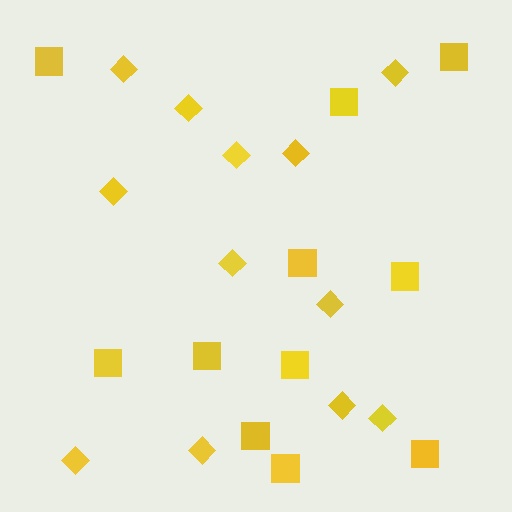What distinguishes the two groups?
There are 2 groups: one group of diamonds (12) and one group of squares (11).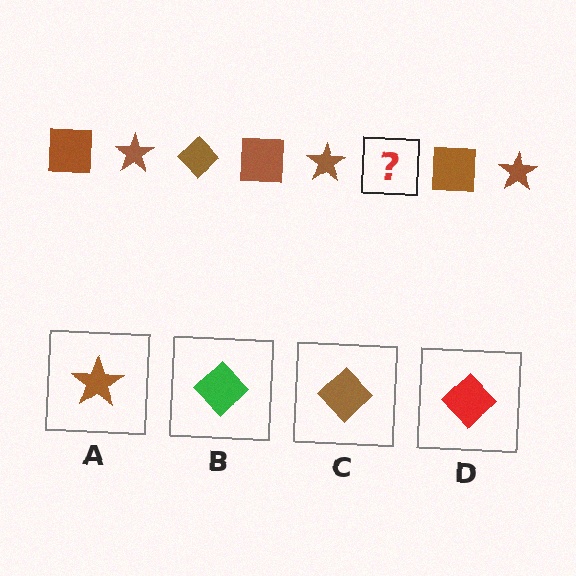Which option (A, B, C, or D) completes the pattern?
C.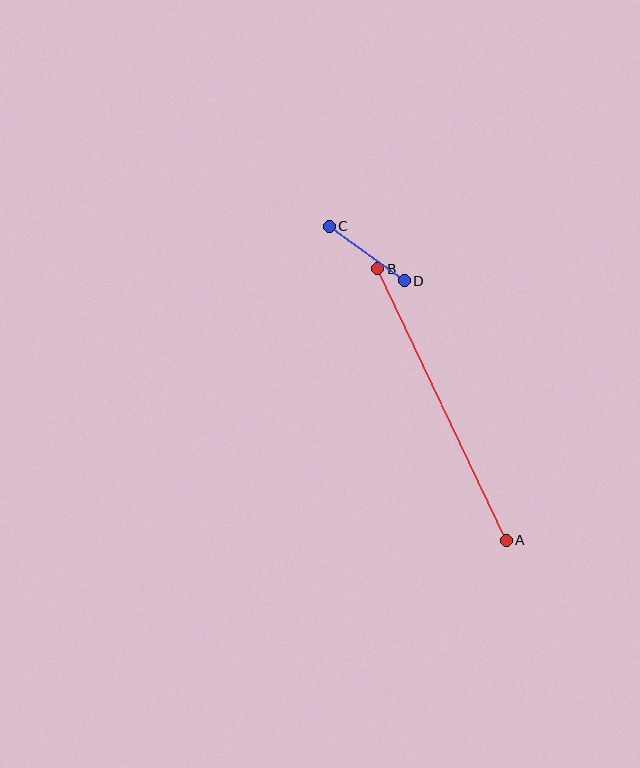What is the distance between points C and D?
The distance is approximately 93 pixels.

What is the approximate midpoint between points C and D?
The midpoint is at approximately (367, 254) pixels.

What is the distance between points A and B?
The distance is approximately 300 pixels.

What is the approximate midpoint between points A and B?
The midpoint is at approximately (442, 404) pixels.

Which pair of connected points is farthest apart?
Points A and B are farthest apart.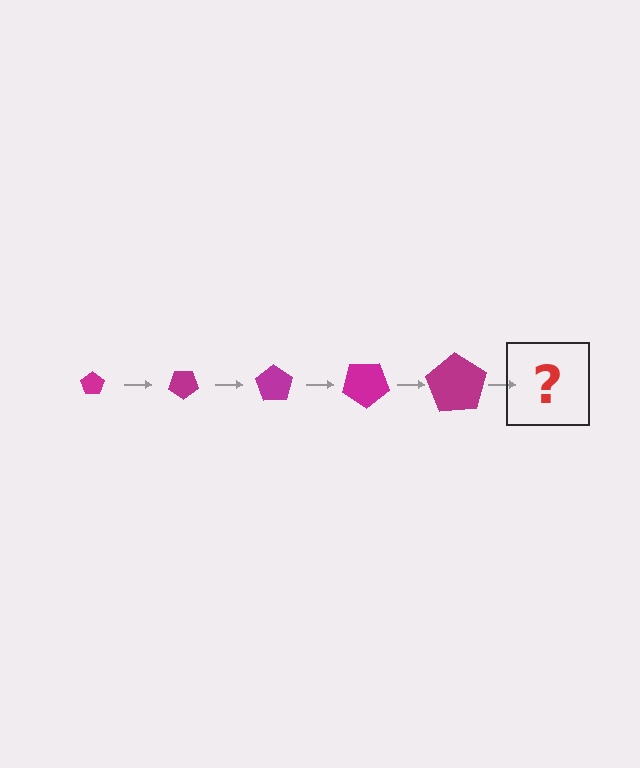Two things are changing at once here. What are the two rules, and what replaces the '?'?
The two rules are that the pentagon grows larger each step and it rotates 35 degrees each step. The '?' should be a pentagon, larger than the previous one and rotated 175 degrees from the start.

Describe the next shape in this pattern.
It should be a pentagon, larger than the previous one and rotated 175 degrees from the start.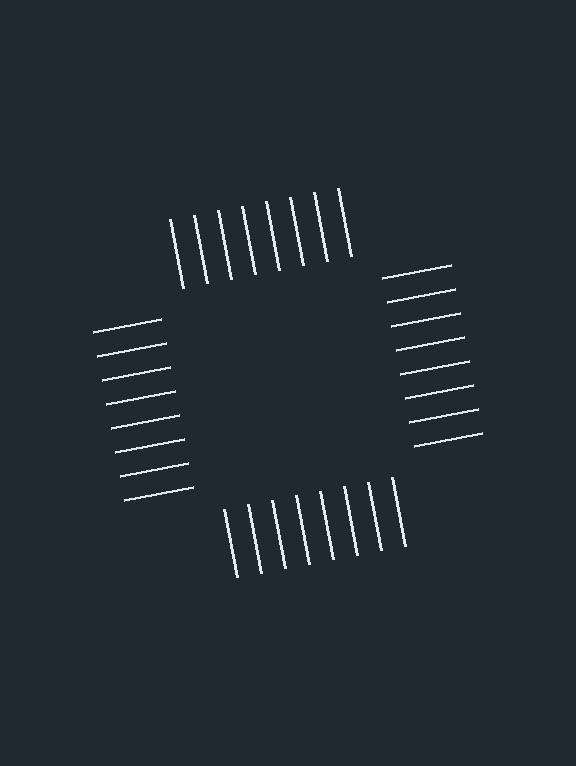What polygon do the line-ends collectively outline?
An illusory square — the line segments terminate on its edges but no continuous stroke is drawn.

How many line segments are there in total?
32 — 8 along each of the 4 edges.